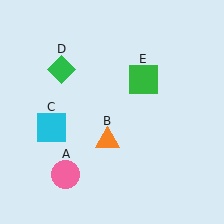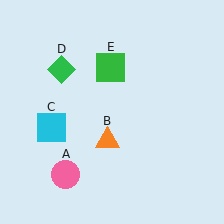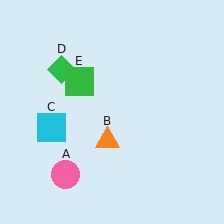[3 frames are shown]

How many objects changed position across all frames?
1 object changed position: green square (object E).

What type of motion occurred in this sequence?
The green square (object E) rotated counterclockwise around the center of the scene.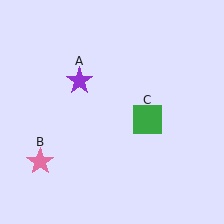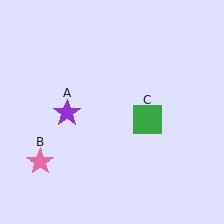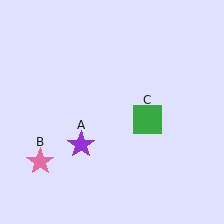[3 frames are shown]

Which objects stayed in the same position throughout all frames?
Pink star (object B) and green square (object C) remained stationary.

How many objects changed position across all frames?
1 object changed position: purple star (object A).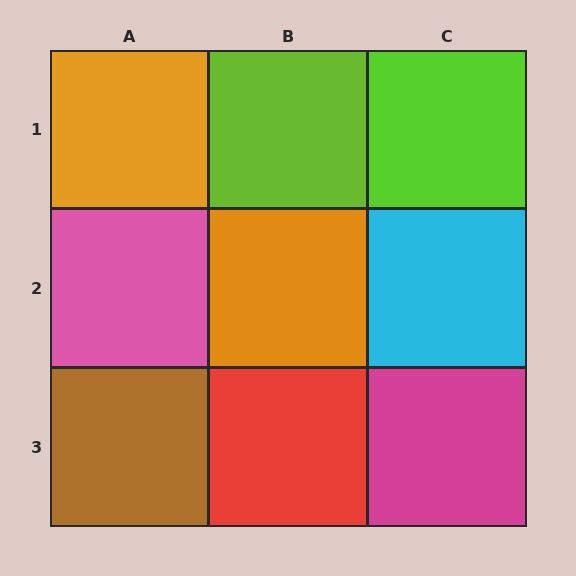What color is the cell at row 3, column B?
Red.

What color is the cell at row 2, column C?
Cyan.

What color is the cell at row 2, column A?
Pink.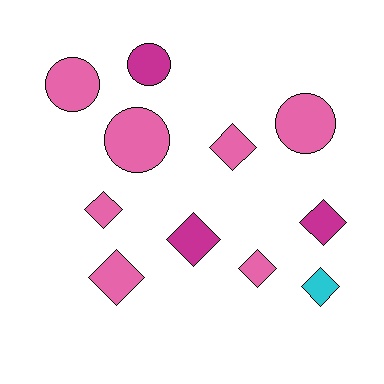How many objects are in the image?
There are 11 objects.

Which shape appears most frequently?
Diamond, with 7 objects.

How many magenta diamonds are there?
There are 2 magenta diamonds.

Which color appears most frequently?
Pink, with 7 objects.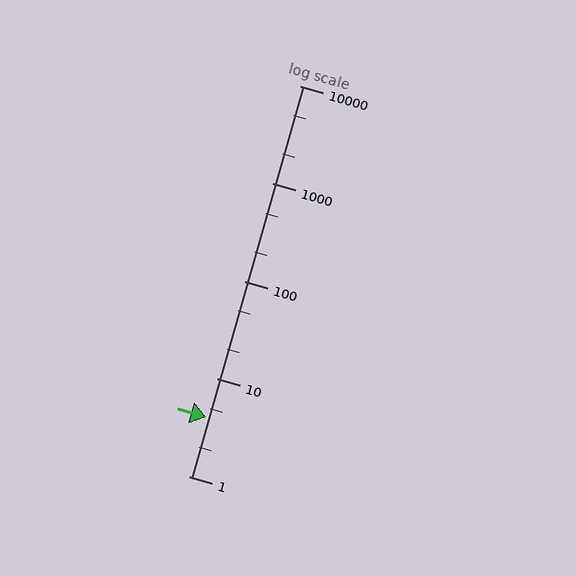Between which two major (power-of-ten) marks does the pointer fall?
The pointer is between 1 and 10.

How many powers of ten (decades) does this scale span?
The scale spans 4 decades, from 1 to 10000.